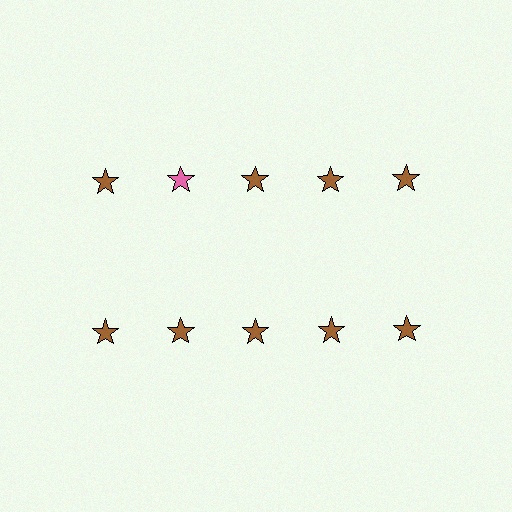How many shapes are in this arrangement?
There are 10 shapes arranged in a grid pattern.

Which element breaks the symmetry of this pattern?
The pink star in the top row, second from left column breaks the symmetry. All other shapes are brown stars.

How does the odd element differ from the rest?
It has a different color: pink instead of brown.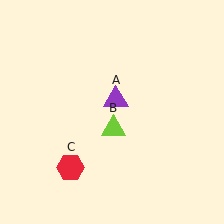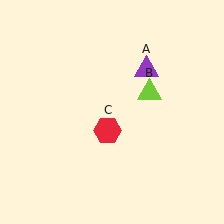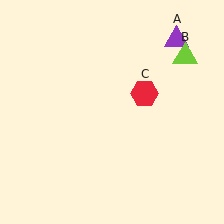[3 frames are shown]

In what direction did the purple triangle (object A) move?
The purple triangle (object A) moved up and to the right.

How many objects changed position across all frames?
3 objects changed position: purple triangle (object A), lime triangle (object B), red hexagon (object C).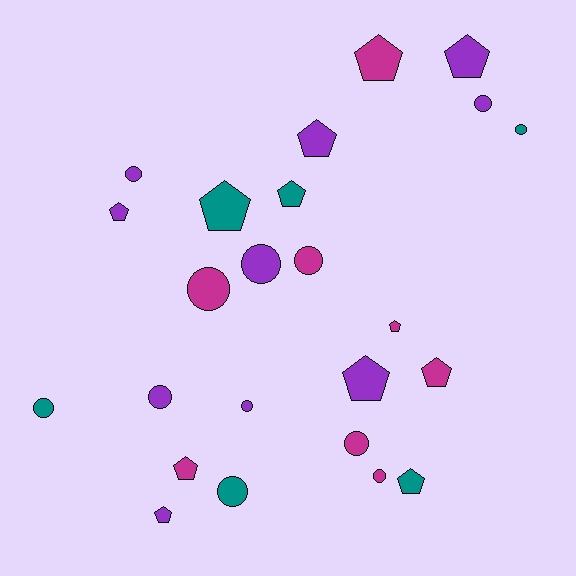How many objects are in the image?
There are 24 objects.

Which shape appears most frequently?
Circle, with 12 objects.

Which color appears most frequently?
Purple, with 10 objects.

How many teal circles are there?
There are 3 teal circles.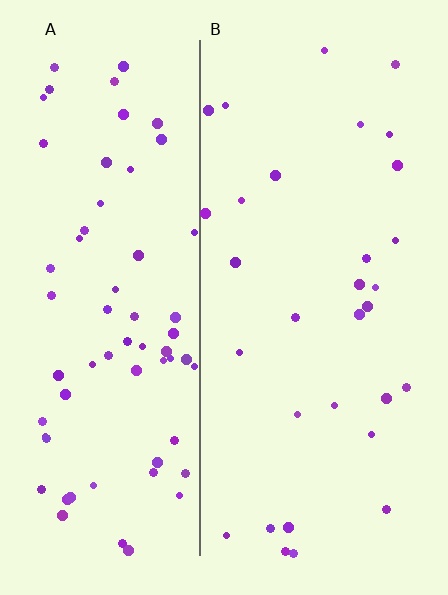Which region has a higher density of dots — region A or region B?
A (the left).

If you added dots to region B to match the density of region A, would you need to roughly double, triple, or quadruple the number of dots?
Approximately double.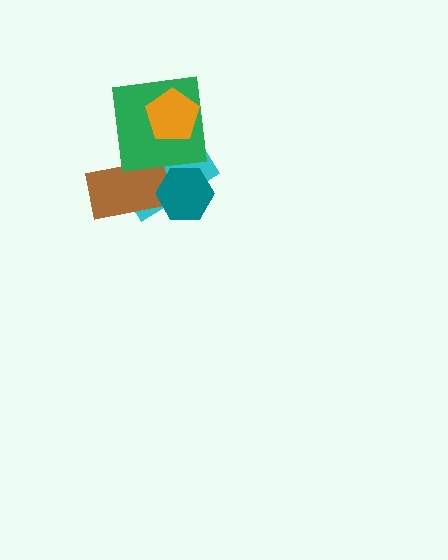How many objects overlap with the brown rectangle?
3 objects overlap with the brown rectangle.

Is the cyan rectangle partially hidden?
Yes, it is partially covered by another shape.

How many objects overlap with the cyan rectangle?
4 objects overlap with the cyan rectangle.